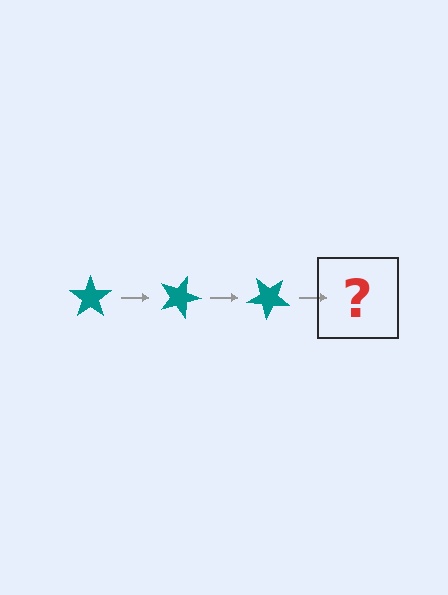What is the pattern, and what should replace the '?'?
The pattern is that the star rotates 20 degrees each step. The '?' should be a teal star rotated 60 degrees.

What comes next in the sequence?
The next element should be a teal star rotated 60 degrees.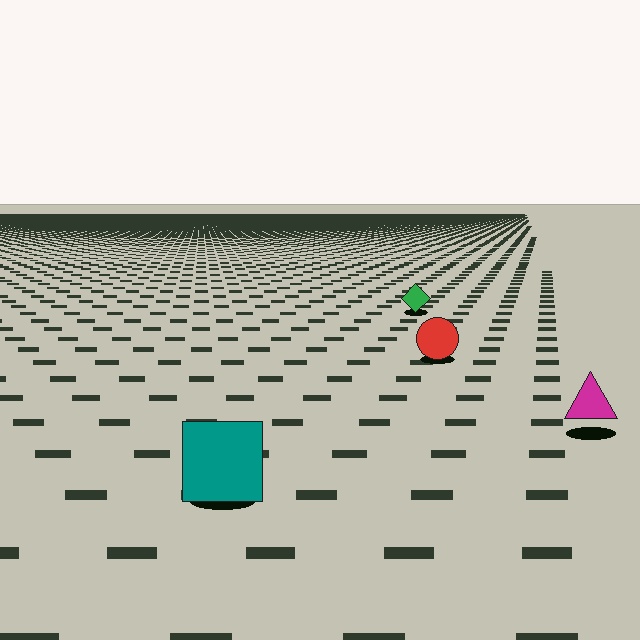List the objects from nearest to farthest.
From nearest to farthest: the teal square, the magenta triangle, the red circle, the green diamond.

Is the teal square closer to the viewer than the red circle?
Yes. The teal square is closer — you can tell from the texture gradient: the ground texture is coarser near it.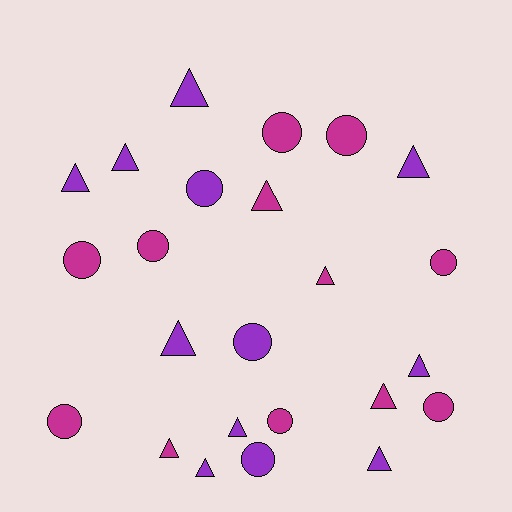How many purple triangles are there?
There are 9 purple triangles.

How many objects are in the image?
There are 24 objects.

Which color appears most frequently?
Purple, with 12 objects.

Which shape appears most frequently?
Triangle, with 13 objects.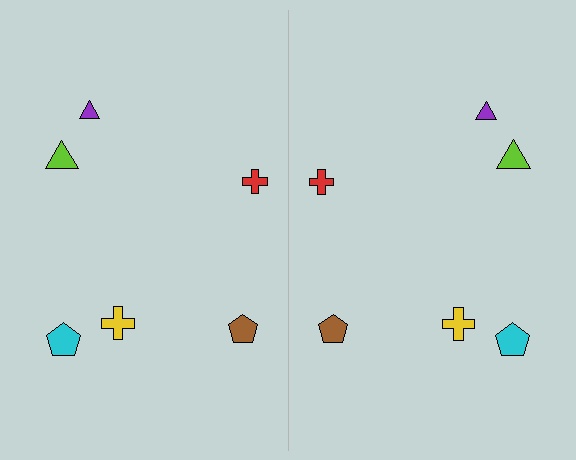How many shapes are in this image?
There are 12 shapes in this image.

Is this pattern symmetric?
Yes, this pattern has bilateral (reflection) symmetry.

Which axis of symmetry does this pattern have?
The pattern has a vertical axis of symmetry running through the center of the image.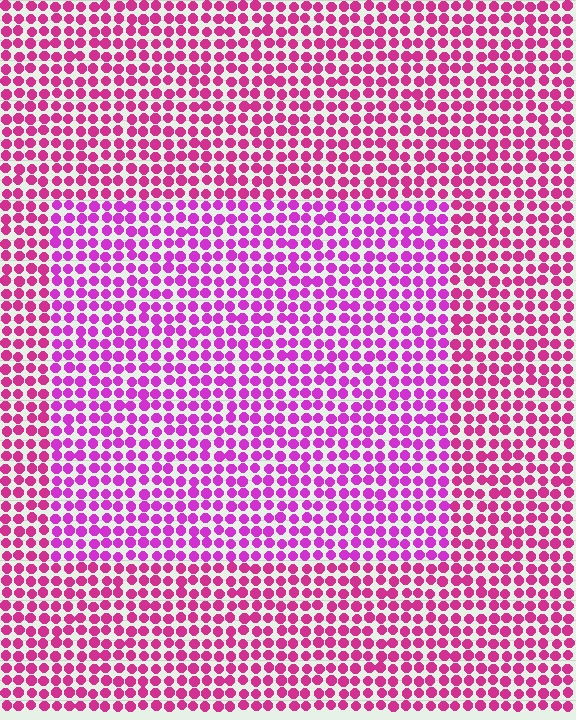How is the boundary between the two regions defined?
The boundary is defined purely by a slight shift in hue (about 24 degrees). Spacing, size, and orientation are identical on both sides.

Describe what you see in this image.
The image is filled with small magenta elements in a uniform arrangement. A rectangle-shaped region is visible where the elements are tinted to a slightly different hue, forming a subtle color boundary.